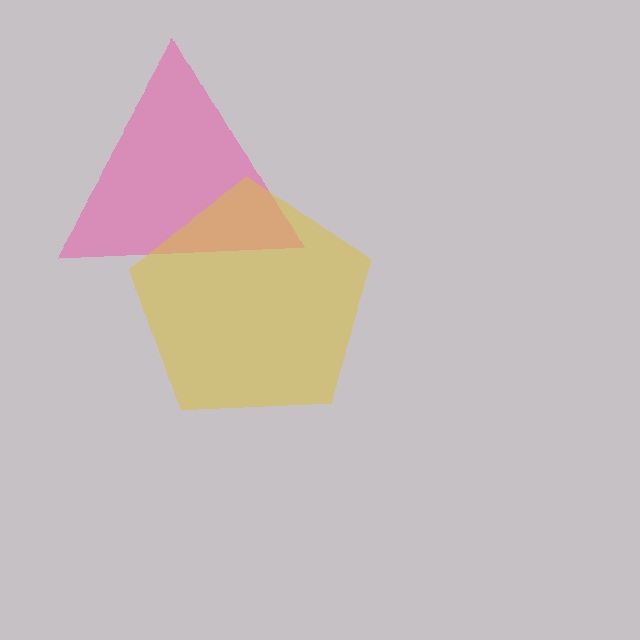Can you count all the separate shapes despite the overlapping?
Yes, there are 2 separate shapes.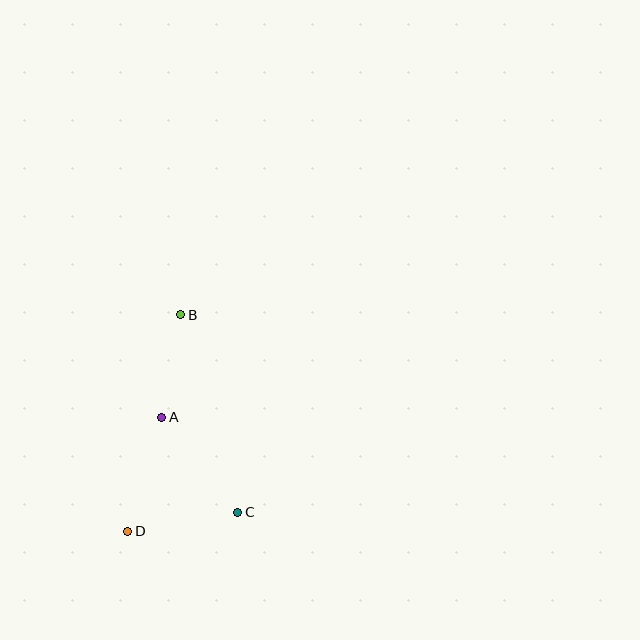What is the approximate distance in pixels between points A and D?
The distance between A and D is approximately 119 pixels.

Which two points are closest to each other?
Points A and B are closest to each other.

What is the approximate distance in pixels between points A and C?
The distance between A and C is approximately 122 pixels.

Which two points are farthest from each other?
Points B and D are farthest from each other.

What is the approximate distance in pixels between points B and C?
The distance between B and C is approximately 206 pixels.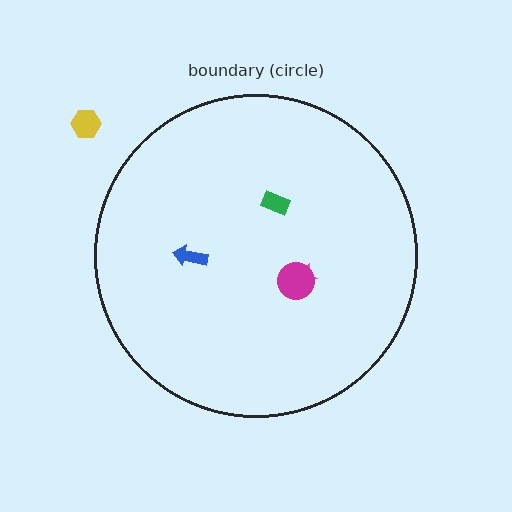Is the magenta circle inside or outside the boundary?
Inside.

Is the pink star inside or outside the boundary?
Inside.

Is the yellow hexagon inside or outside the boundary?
Outside.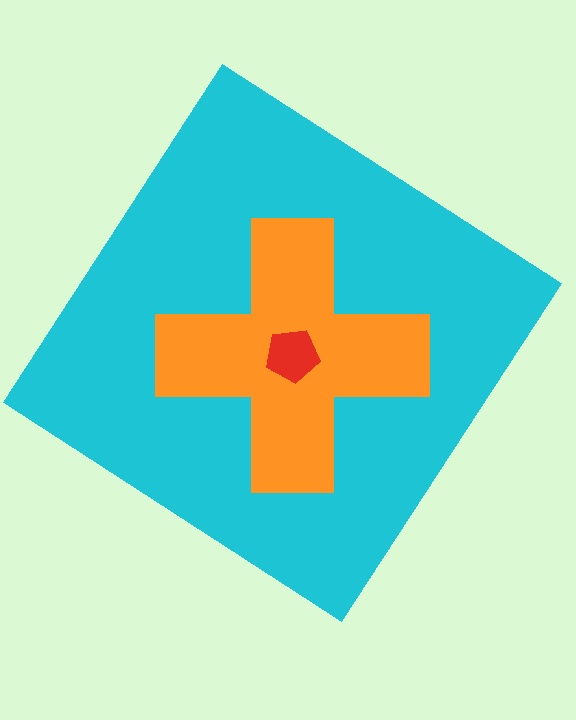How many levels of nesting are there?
3.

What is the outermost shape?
The cyan diamond.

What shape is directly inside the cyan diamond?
The orange cross.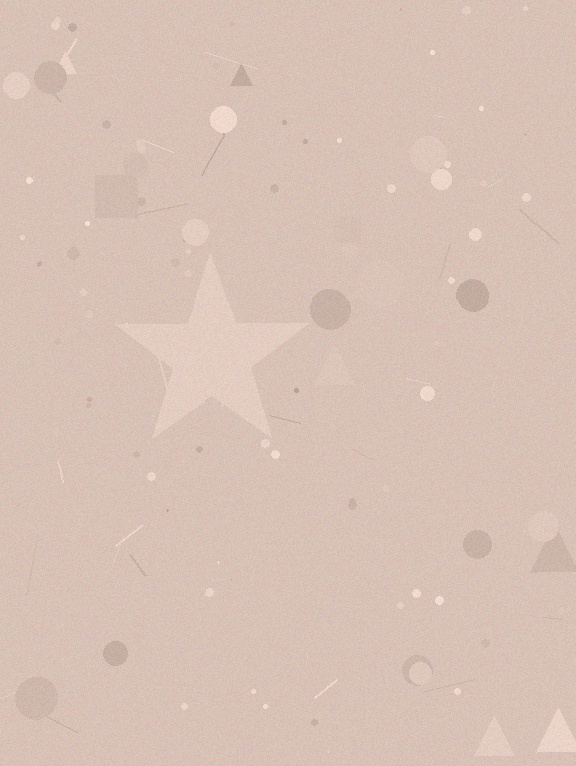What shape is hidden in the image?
A star is hidden in the image.